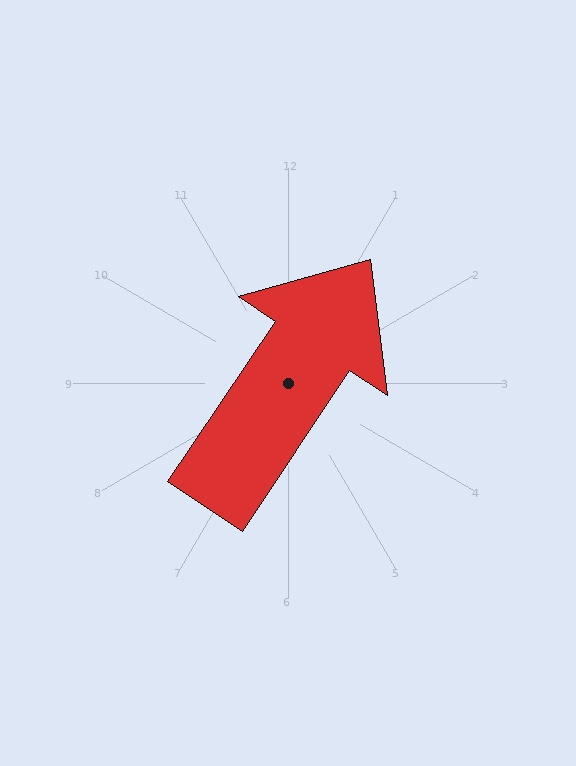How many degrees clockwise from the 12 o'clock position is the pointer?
Approximately 34 degrees.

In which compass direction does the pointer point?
Northeast.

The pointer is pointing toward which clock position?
Roughly 1 o'clock.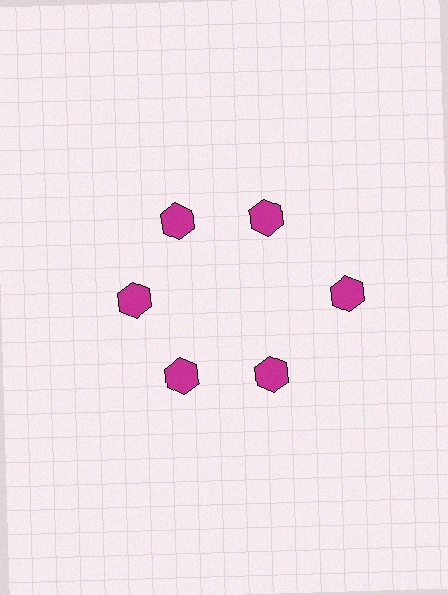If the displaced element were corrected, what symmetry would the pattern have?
It would have 6-fold rotational symmetry — the pattern would map onto itself every 60 degrees.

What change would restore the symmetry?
The symmetry would be restored by moving it inward, back onto the ring so that all 6 hexagons sit at equal angles and equal distance from the center.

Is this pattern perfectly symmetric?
No. The 6 magenta hexagons are arranged in a ring, but one element near the 3 o'clock position is pushed outward from the center, breaking the 6-fold rotational symmetry.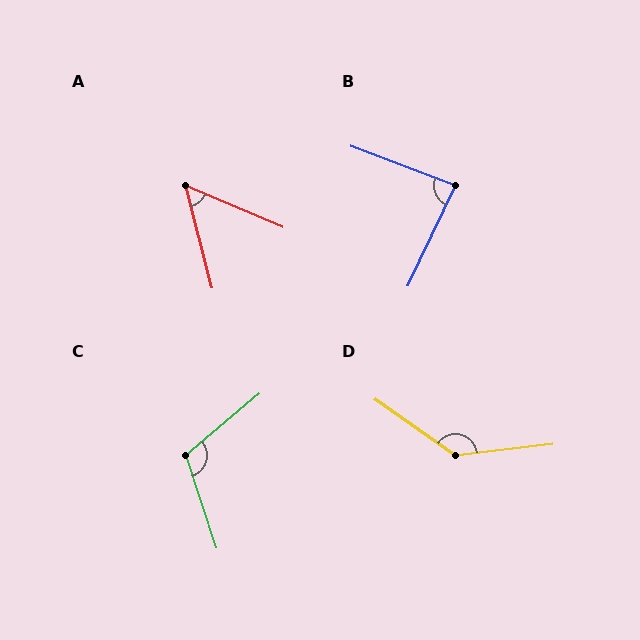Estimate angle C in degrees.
Approximately 112 degrees.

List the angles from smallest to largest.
A (53°), B (85°), C (112°), D (139°).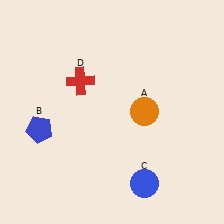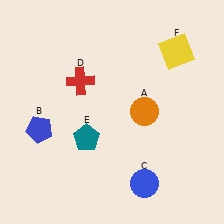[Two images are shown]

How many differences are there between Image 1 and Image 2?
There are 2 differences between the two images.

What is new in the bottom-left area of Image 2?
A teal pentagon (E) was added in the bottom-left area of Image 2.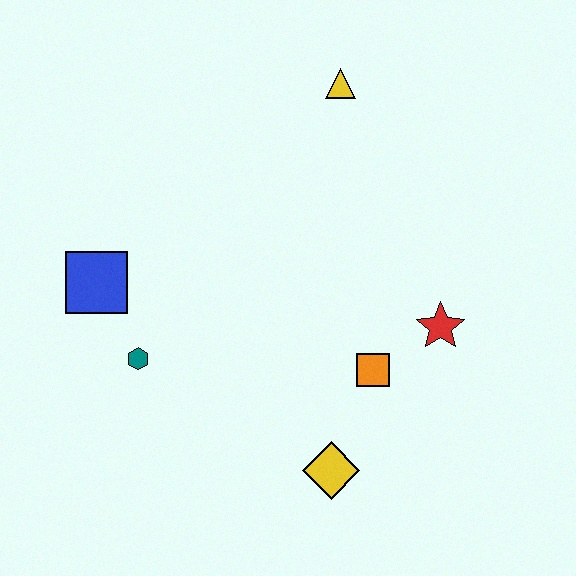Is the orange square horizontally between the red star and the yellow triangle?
Yes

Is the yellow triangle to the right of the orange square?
No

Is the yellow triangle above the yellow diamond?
Yes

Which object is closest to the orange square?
The red star is closest to the orange square.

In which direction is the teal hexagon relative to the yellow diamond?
The teal hexagon is to the left of the yellow diamond.